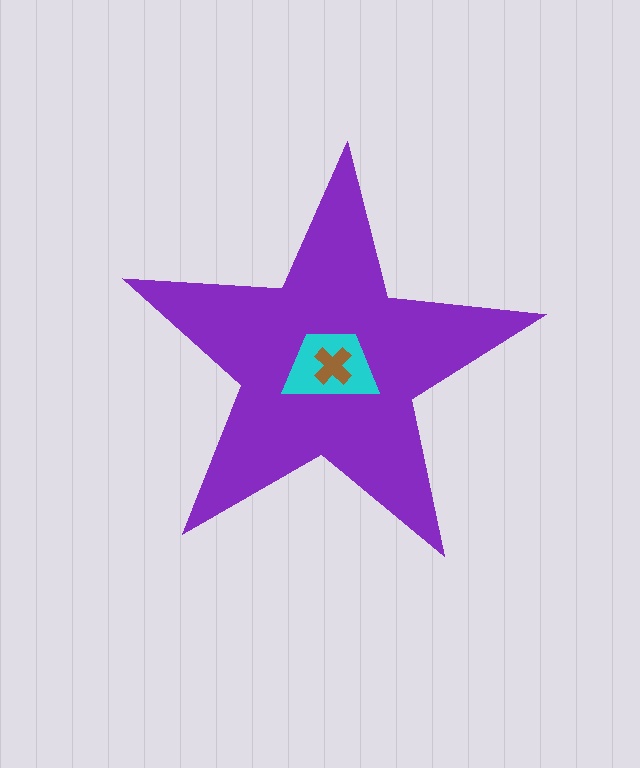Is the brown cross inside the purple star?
Yes.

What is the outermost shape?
The purple star.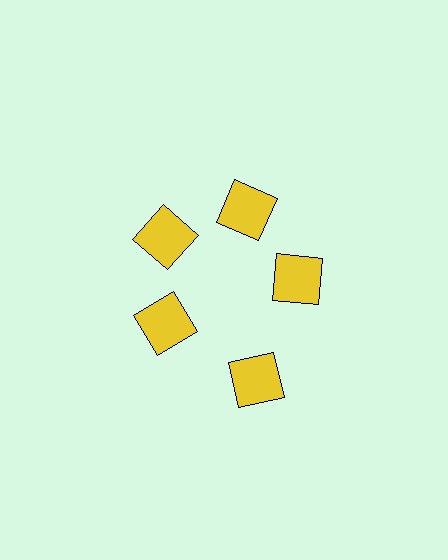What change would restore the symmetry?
The symmetry would be restored by moving it inward, back onto the ring so that all 5 squares sit at equal angles and equal distance from the center.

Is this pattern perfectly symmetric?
No. The 5 yellow squares are arranged in a ring, but one element near the 5 o'clock position is pushed outward from the center, breaking the 5-fold rotational symmetry.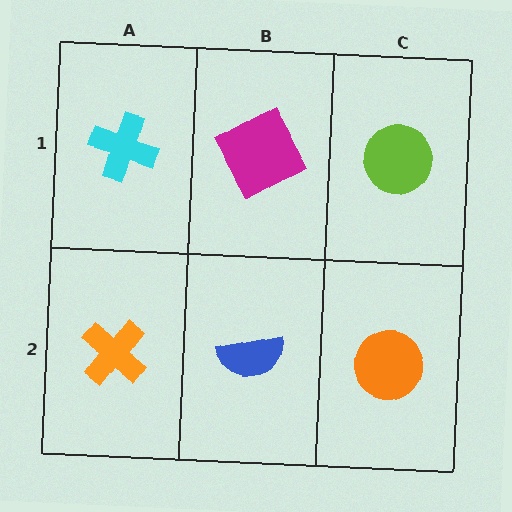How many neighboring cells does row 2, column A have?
2.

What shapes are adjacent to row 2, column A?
A cyan cross (row 1, column A), a blue semicircle (row 2, column B).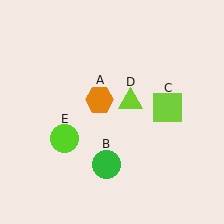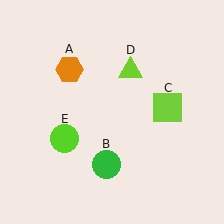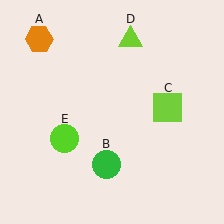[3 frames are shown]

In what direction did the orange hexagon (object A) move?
The orange hexagon (object A) moved up and to the left.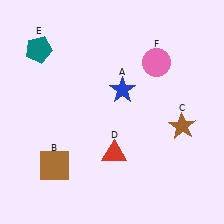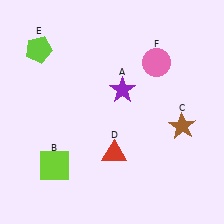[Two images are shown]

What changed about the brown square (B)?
In Image 1, B is brown. In Image 2, it changed to lime.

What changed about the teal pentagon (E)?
In Image 1, E is teal. In Image 2, it changed to lime.